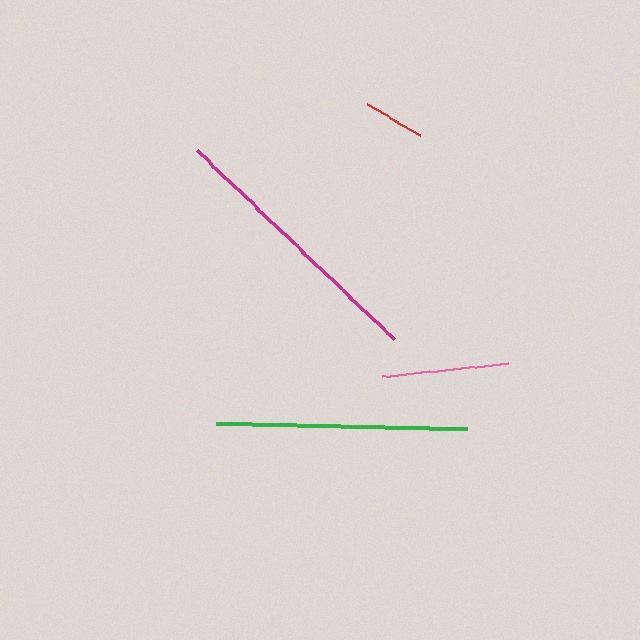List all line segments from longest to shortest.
From longest to shortest: magenta, green, pink, red.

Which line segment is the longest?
The magenta line is the longest at approximately 272 pixels.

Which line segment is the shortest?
The red line is the shortest at approximately 62 pixels.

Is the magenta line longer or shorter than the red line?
The magenta line is longer than the red line.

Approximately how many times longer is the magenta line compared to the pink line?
The magenta line is approximately 2.1 times the length of the pink line.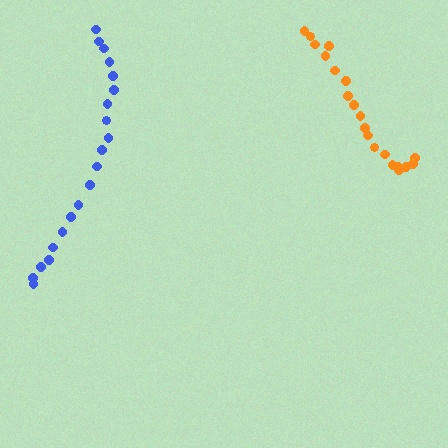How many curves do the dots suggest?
There are 2 distinct paths.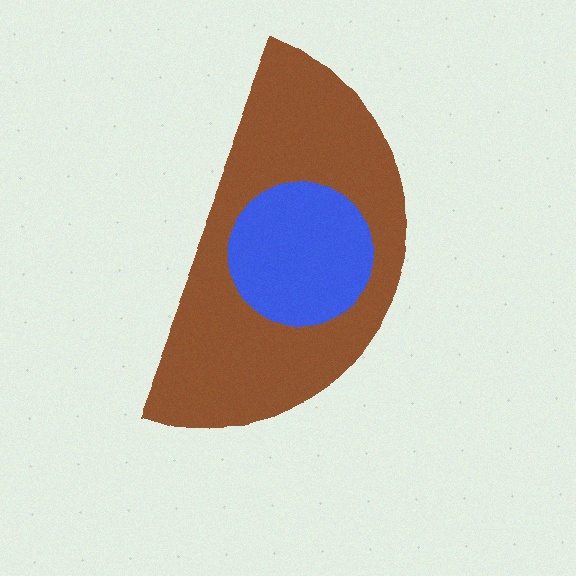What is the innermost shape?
The blue circle.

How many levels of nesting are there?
2.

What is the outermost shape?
The brown semicircle.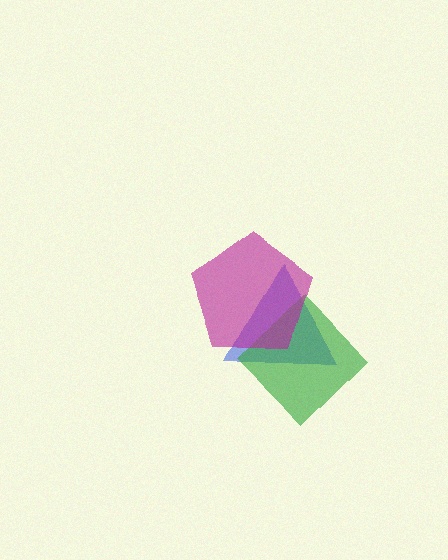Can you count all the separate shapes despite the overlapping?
Yes, there are 3 separate shapes.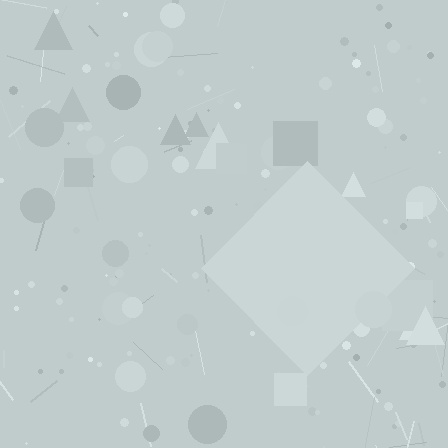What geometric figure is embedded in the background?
A diamond is embedded in the background.